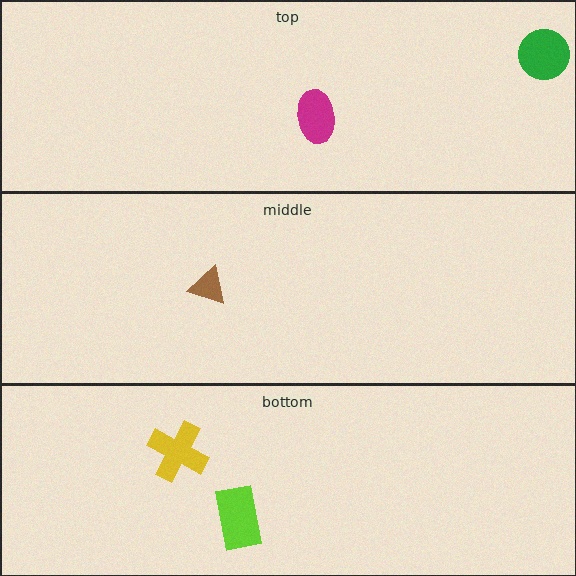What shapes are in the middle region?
The brown triangle.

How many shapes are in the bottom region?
2.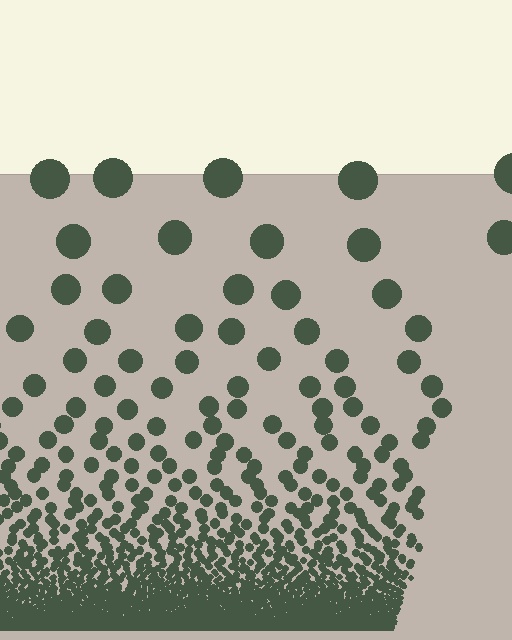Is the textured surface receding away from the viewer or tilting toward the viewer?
The surface appears to tilt toward the viewer. Texture elements get larger and sparser toward the top.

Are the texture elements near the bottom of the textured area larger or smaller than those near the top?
Smaller. The gradient is inverted — elements near the bottom are smaller and denser.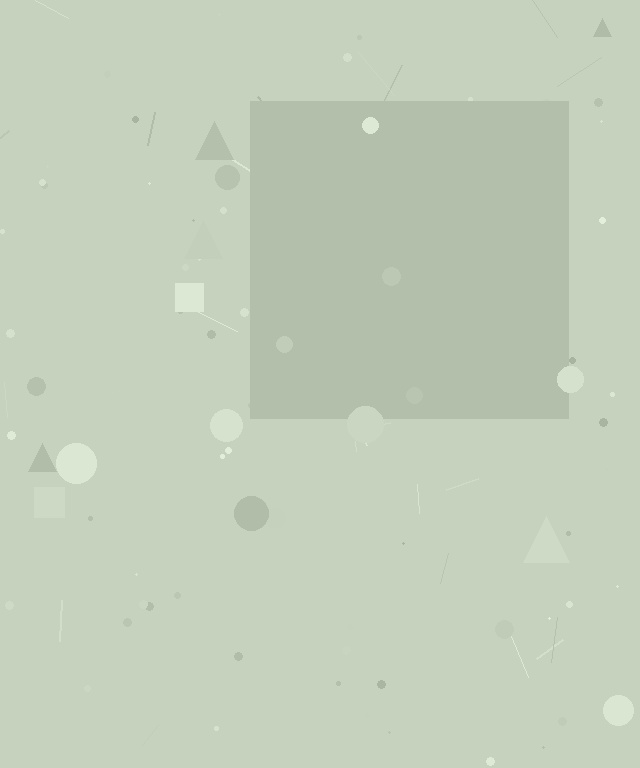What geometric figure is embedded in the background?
A square is embedded in the background.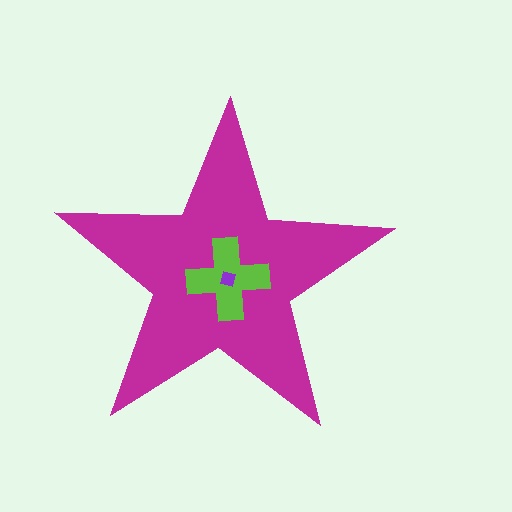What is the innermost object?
The purple square.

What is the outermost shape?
The magenta star.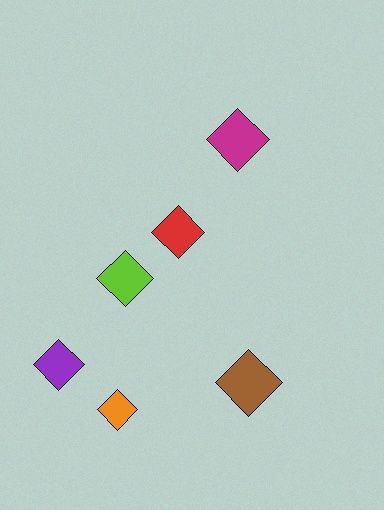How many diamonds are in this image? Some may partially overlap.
There are 6 diamonds.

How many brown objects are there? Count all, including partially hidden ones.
There is 1 brown object.